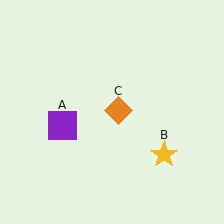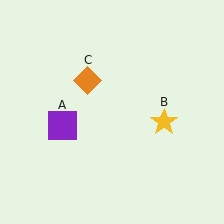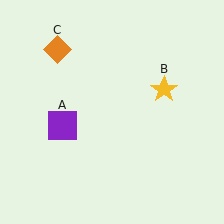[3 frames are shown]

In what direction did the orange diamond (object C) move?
The orange diamond (object C) moved up and to the left.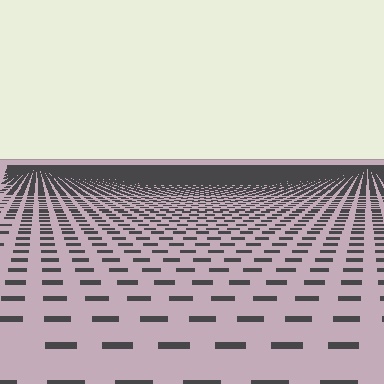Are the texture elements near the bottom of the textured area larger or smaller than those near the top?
Larger. Near the bottom, elements are closer to the viewer and appear at a bigger on-screen size.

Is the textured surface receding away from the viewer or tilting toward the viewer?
The surface is receding away from the viewer. Texture elements get smaller and denser toward the top.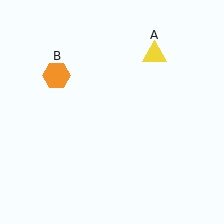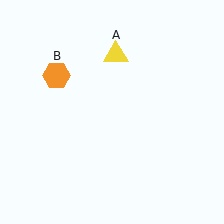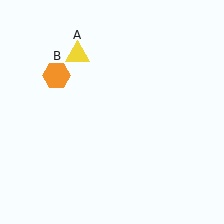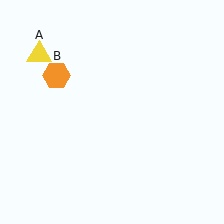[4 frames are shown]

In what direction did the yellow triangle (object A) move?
The yellow triangle (object A) moved left.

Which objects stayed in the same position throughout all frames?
Orange hexagon (object B) remained stationary.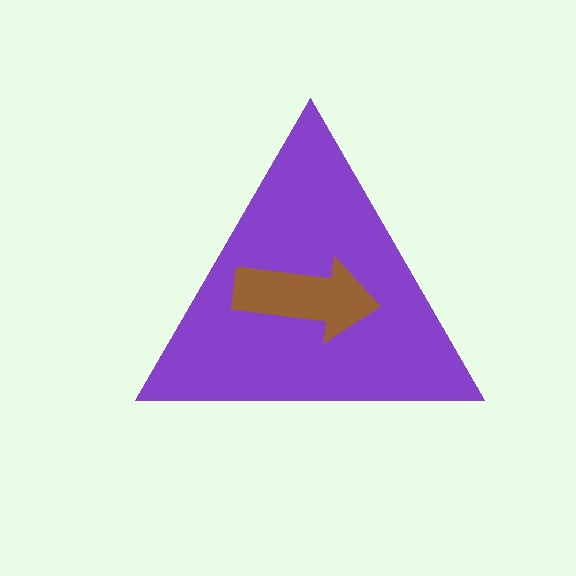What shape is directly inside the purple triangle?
The brown arrow.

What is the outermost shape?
The purple triangle.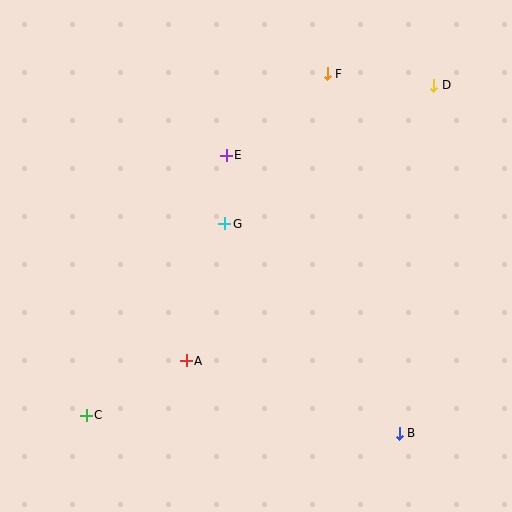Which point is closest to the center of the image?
Point G at (225, 224) is closest to the center.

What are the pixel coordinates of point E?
Point E is at (226, 155).